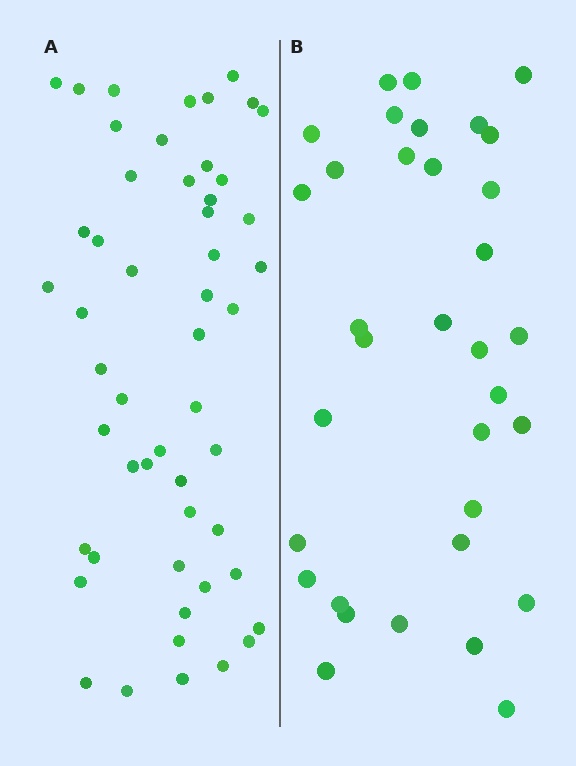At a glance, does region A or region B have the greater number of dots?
Region A (the left region) has more dots.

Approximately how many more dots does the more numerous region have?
Region A has approximately 20 more dots than region B.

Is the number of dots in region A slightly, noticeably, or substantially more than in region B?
Region A has substantially more. The ratio is roughly 1.5 to 1.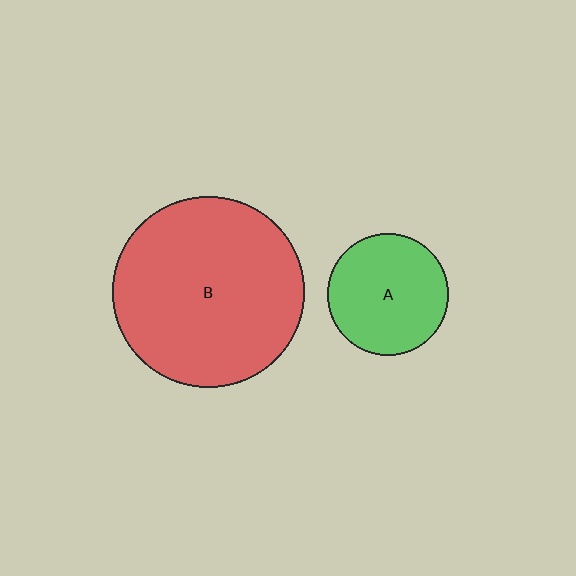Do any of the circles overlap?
No, none of the circles overlap.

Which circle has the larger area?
Circle B (red).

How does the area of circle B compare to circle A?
Approximately 2.5 times.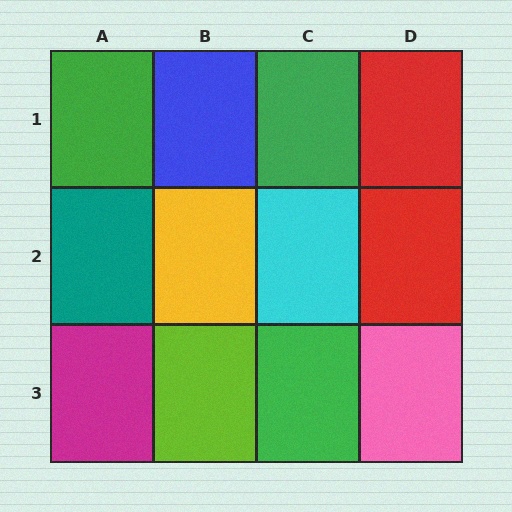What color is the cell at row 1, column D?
Red.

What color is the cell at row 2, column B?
Yellow.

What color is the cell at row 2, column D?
Red.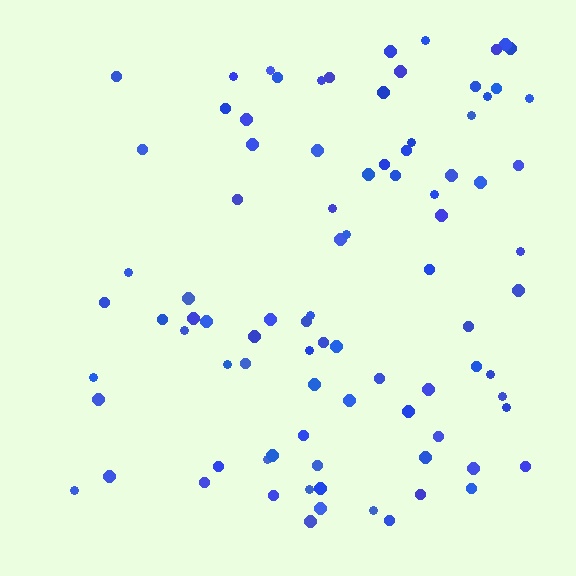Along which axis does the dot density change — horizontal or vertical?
Horizontal.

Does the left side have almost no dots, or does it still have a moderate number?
Still a moderate number, just noticeably fewer than the right.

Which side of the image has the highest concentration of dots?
The right.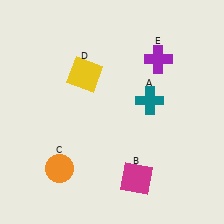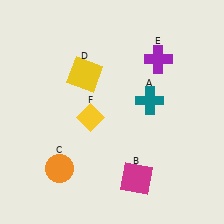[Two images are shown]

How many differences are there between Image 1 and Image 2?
There is 1 difference between the two images.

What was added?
A yellow diamond (F) was added in Image 2.